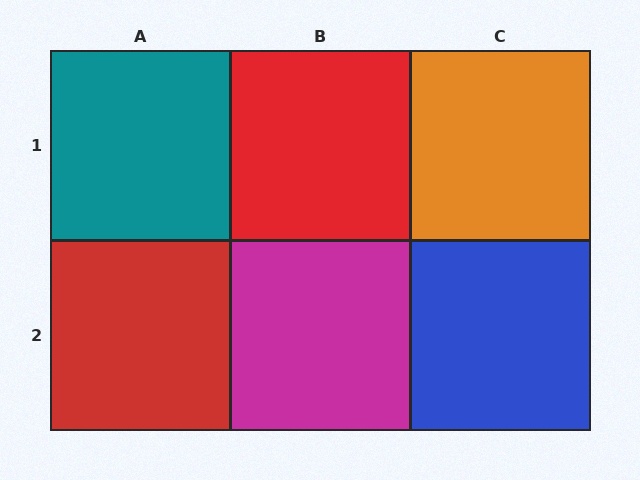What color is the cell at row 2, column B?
Magenta.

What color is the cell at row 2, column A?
Red.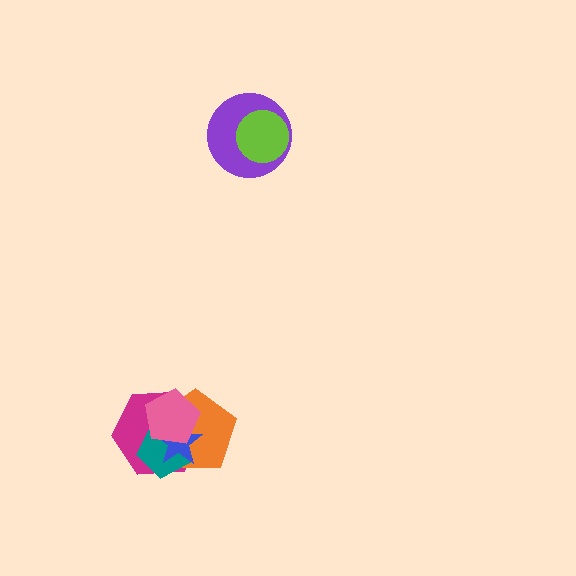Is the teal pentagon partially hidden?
Yes, it is partially covered by another shape.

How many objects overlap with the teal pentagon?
4 objects overlap with the teal pentagon.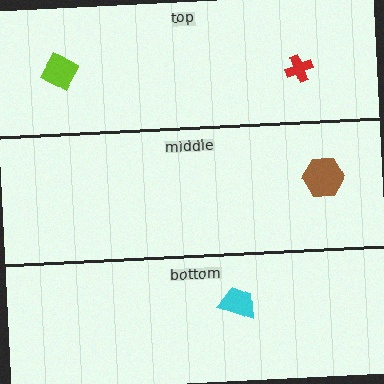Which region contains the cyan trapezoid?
The bottom region.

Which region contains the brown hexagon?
The middle region.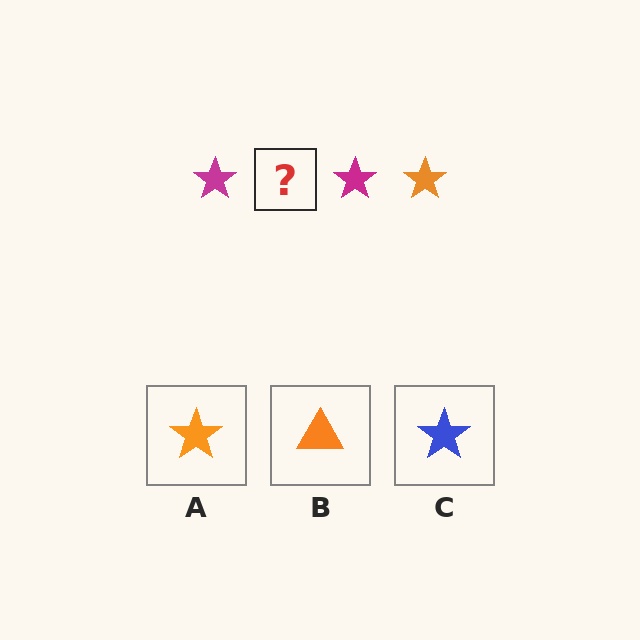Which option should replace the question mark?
Option A.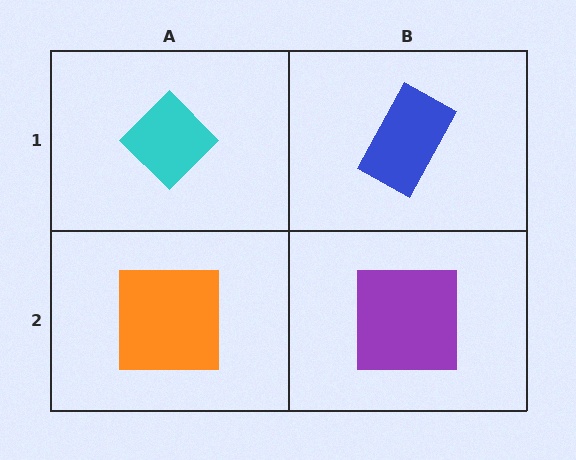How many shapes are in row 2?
2 shapes.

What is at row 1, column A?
A cyan diamond.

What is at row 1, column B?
A blue rectangle.